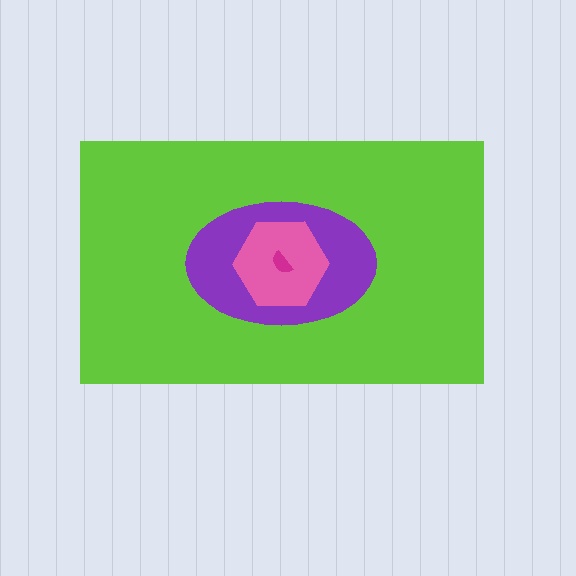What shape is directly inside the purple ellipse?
The pink hexagon.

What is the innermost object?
The magenta semicircle.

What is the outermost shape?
The lime rectangle.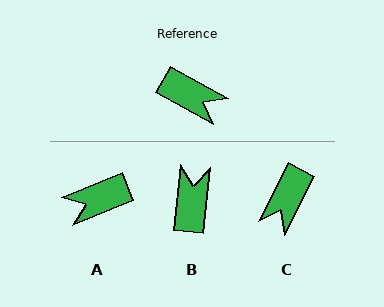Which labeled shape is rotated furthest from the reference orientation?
A, about 128 degrees away.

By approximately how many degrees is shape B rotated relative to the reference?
Approximately 114 degrees counter-clockwise.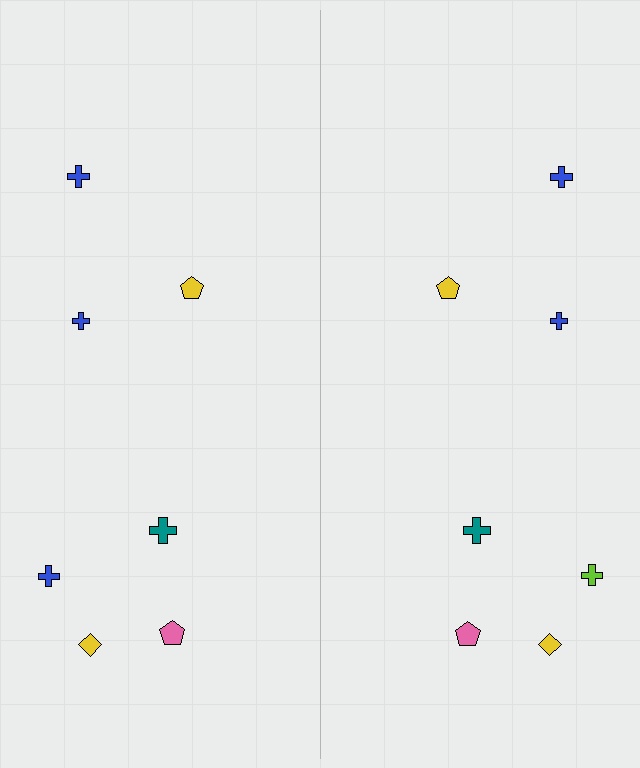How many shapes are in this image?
There are 14 shapes in this image.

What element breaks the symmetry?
The lime cross on the right side breaks the symmetry — its mirror counterpart is blue.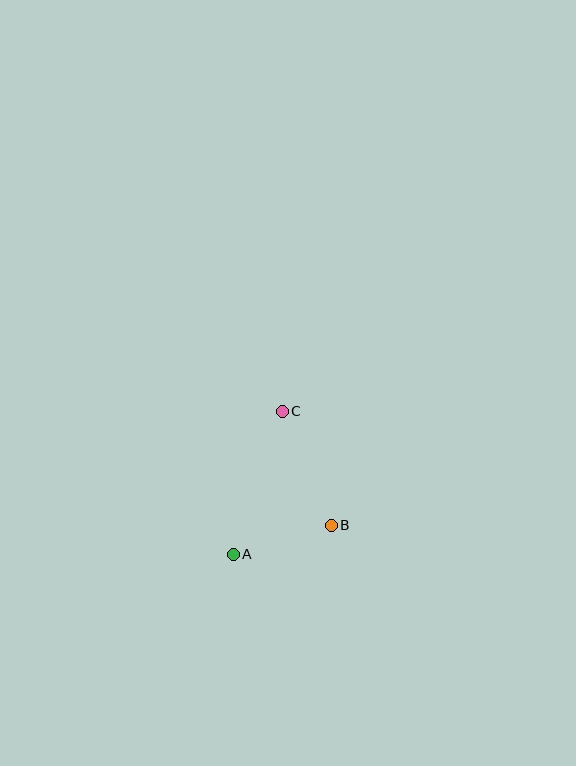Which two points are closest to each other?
Points A and B are closest to each other.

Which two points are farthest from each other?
Points A and C are farthest from each other.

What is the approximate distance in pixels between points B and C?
The distance between B and C is approximately 124 pixels.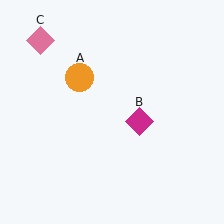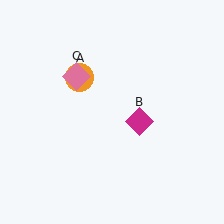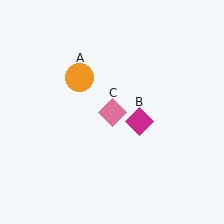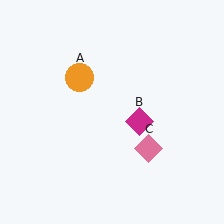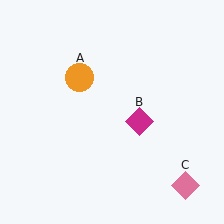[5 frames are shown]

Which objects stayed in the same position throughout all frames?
Orange circle (object A) and magenta diamond (object B) remained stationary.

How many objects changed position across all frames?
1 object changed position: pink diamond (object C).